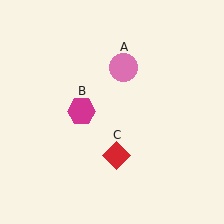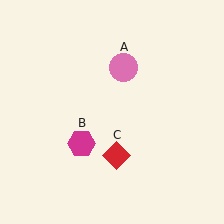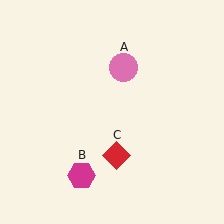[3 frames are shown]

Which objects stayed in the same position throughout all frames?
Pink circle (object A) and red diamond (object C) remained stationary.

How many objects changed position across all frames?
1 object changed position: magenta hexagon (object B).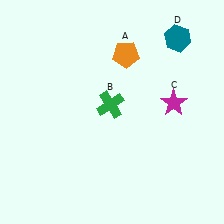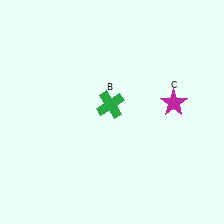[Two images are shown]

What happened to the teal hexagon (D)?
The teal hexagon (D) was removed in Image 2. It was in the top-right area of Image 1.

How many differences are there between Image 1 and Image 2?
There are 2 differences between the two images.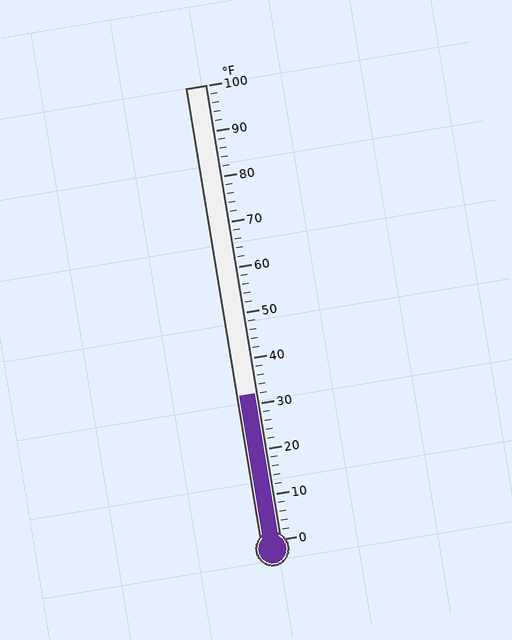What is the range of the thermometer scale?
The thermometer scale ranges from 0°F to 100°F.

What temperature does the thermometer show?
The thermometer shows approximately 32°F.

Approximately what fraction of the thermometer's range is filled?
The thermometer is filled to approximately 30% of its range.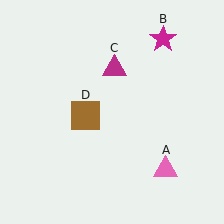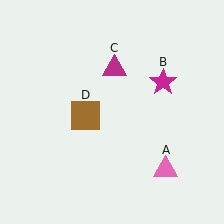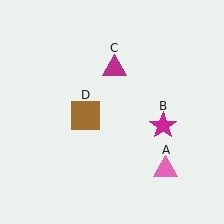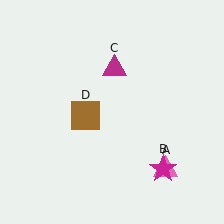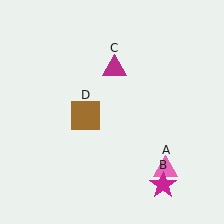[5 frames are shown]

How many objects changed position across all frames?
1 object changed position: magenta star (object B).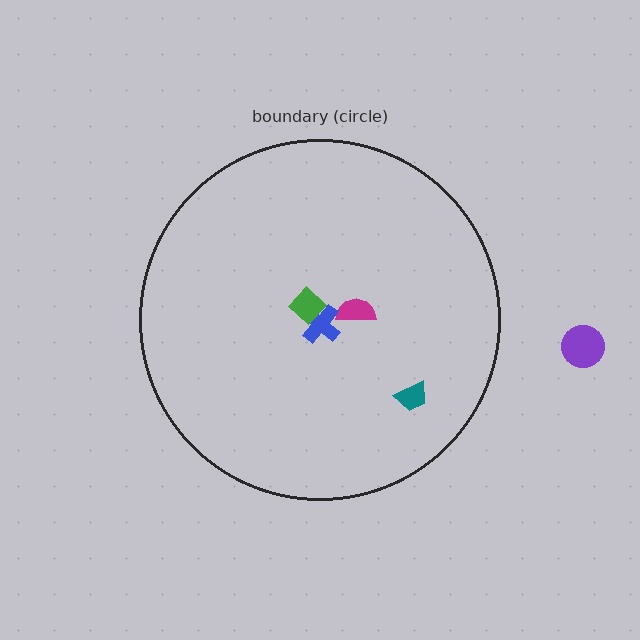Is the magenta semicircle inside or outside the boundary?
Inside.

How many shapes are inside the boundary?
4 inside, 1 outside.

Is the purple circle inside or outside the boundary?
Outside.